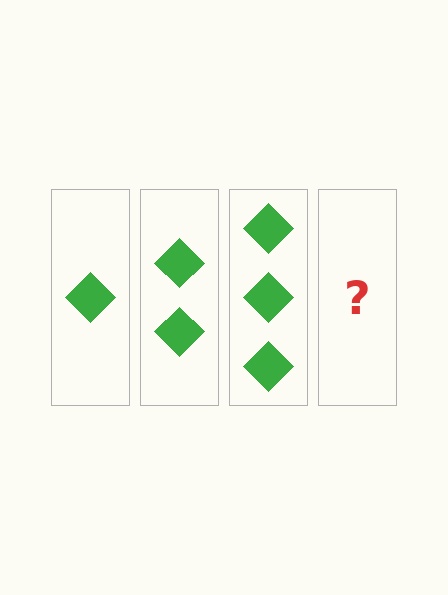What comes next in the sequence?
The next element should be 4 diamonds.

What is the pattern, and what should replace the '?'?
The pattern is that each step adds one more diamond. The '?' should be 4 diamonds.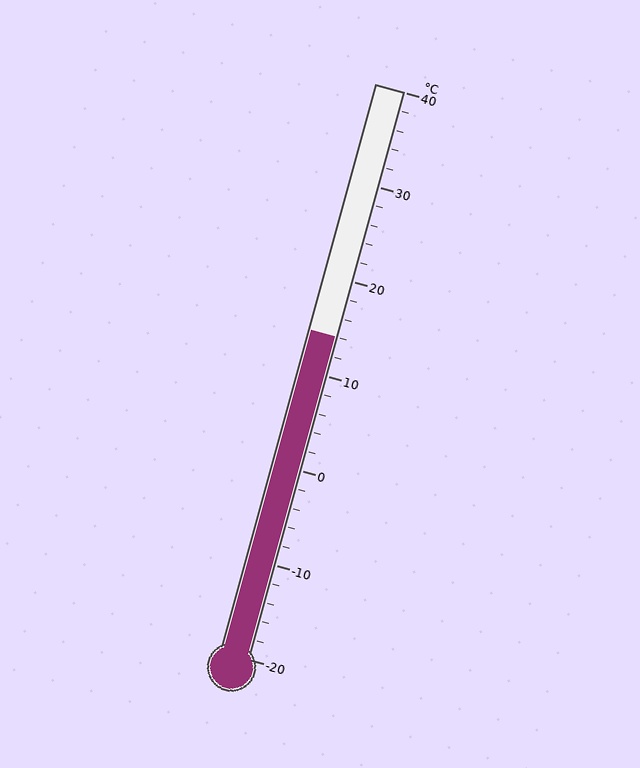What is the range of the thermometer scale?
The thermometer scale ranges from -20°C to 40°C.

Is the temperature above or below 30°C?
The temperature is below 30°C.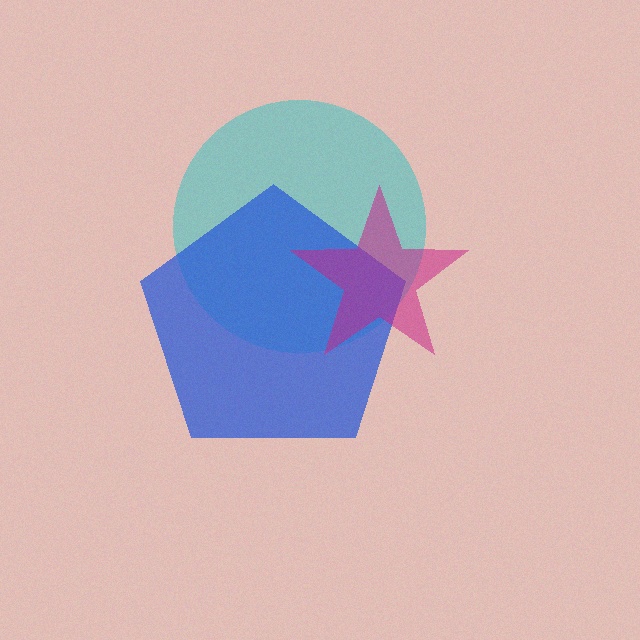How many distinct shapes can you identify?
There are 3 distinct shapes: a cyan circle, a blue pentagon, a magenta star.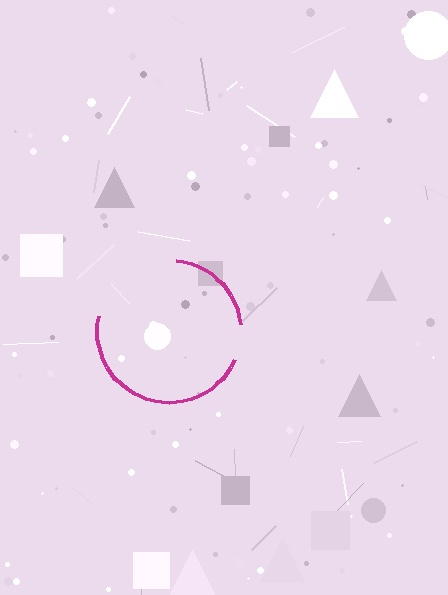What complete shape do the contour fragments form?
The contour fragments form a circle.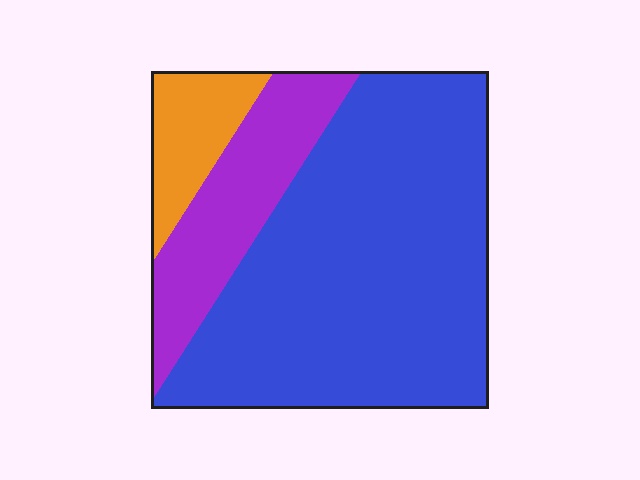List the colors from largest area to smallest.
From largest to smallest: blue, purple, orange.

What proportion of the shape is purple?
Purple takes up about one fifth (1/5) of the shape.